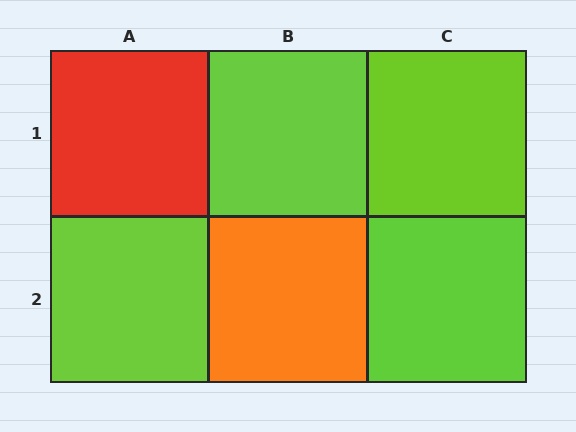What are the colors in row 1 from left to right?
Red, lime, lime.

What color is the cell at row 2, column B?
Orange.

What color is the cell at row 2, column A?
Lime.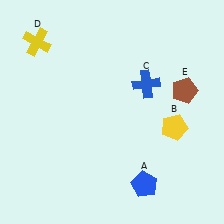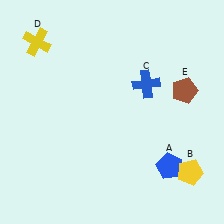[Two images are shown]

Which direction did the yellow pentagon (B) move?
The yellow pentagon (B) moved down.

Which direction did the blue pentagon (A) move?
The blue pentagon (A) moved right.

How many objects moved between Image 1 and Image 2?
2 objects moved between the two images.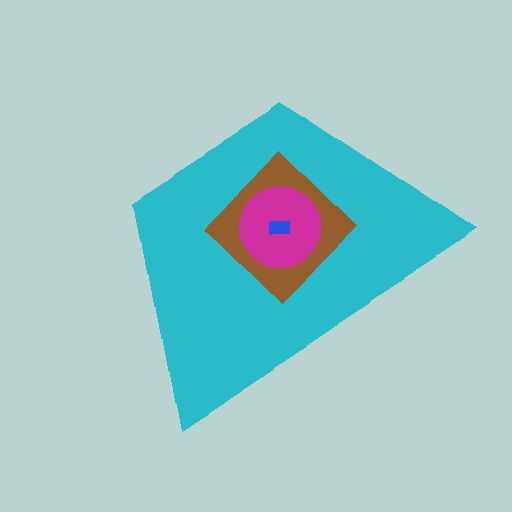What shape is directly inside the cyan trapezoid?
The brown diamond.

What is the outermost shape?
The cyan trapezoid.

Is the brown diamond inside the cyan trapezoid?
Yes.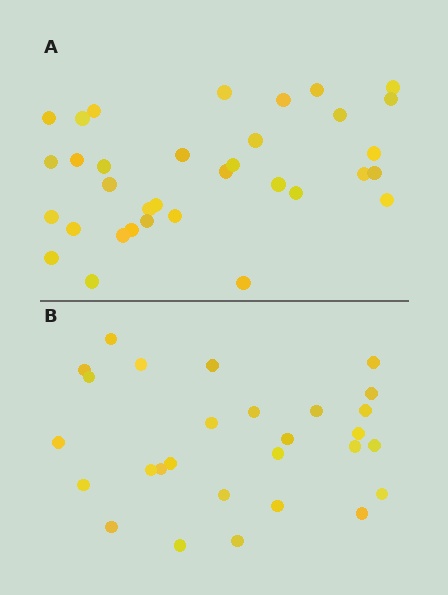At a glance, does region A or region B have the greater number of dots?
Region A (the top region) has more dots.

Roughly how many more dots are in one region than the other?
Region A has about 6 more dots than region B.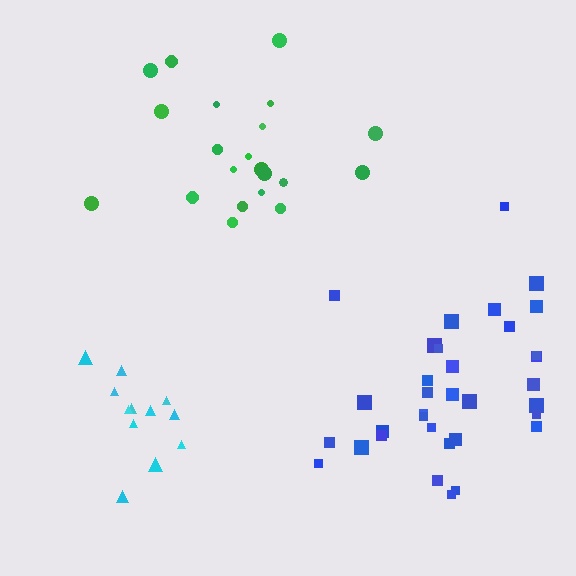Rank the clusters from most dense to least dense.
cyan, blue, green.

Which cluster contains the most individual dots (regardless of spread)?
Blue (34).